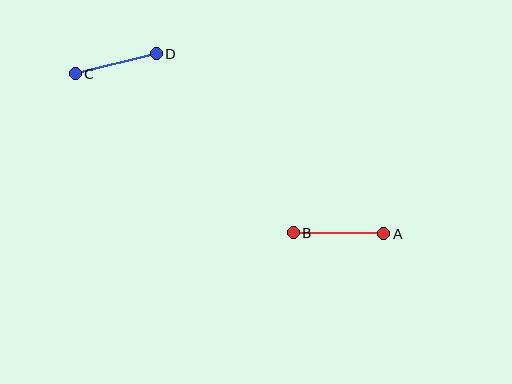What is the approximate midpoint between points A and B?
The midpoint is at approximately (338, 233) pixels.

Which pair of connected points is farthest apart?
Points A and B are farthest apart.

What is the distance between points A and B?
The distance is approximately 91 pixels.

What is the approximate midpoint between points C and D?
The midpoint is at approximately (116, 64) pixels.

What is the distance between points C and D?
The distance is approximately 83 pixels.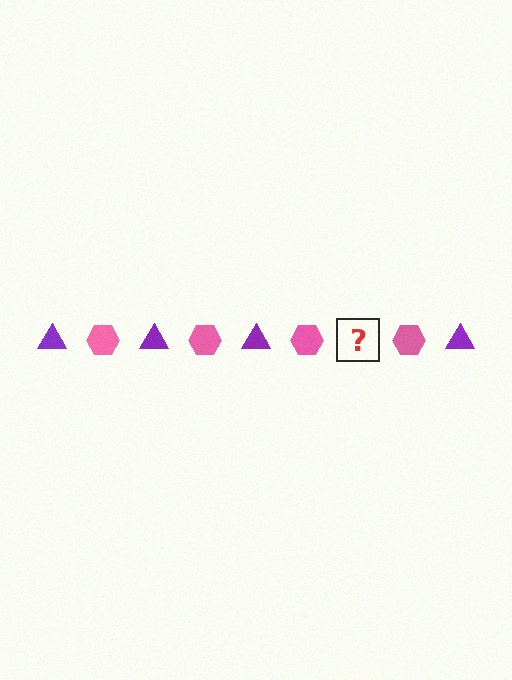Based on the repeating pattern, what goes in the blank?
The blank should be a purple triangle.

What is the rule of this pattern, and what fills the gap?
The rule is that the pattern alternates between purple triangle and pink hexagon. The gap should be filled with a purple triangle.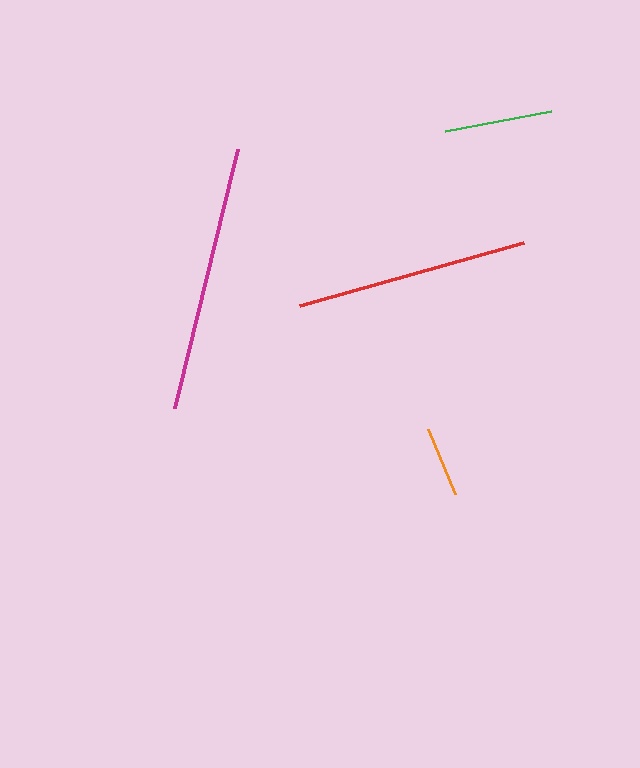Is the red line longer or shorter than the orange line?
The red line is longer than the orange line.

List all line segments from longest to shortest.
From longest to shortest: magenta, red, green, orange.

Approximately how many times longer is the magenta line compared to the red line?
The magenta line is approximately 1.1 times the length of the red line.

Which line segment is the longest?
The magenta line is the longest at approximately 267 pixels.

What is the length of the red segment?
The red segment is approximately 233 pixels long.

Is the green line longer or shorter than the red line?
The red line is longer than the green line.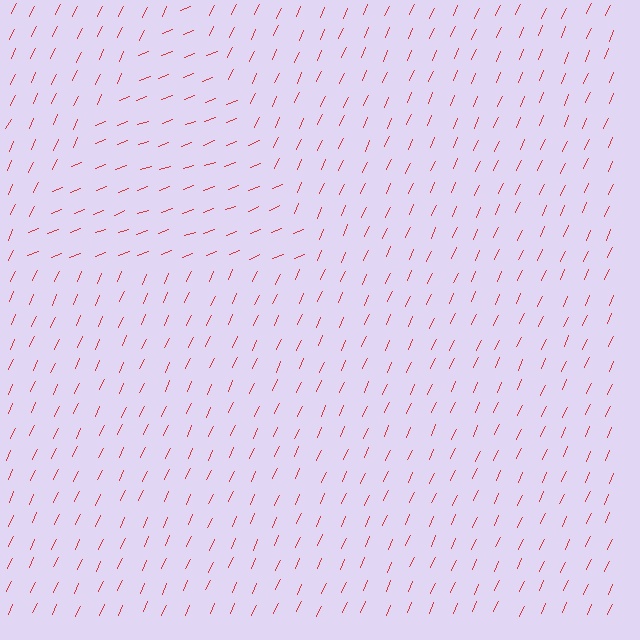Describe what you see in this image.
The image is filled with small red line segments. A triangle region in the image has lines oriented differently from the surrounding lines, creating a visible texture boundary.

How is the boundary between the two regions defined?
The boundary is defined purely by a change in line orientation (approximately 45 degrees difference). All lines are the same color and thickness.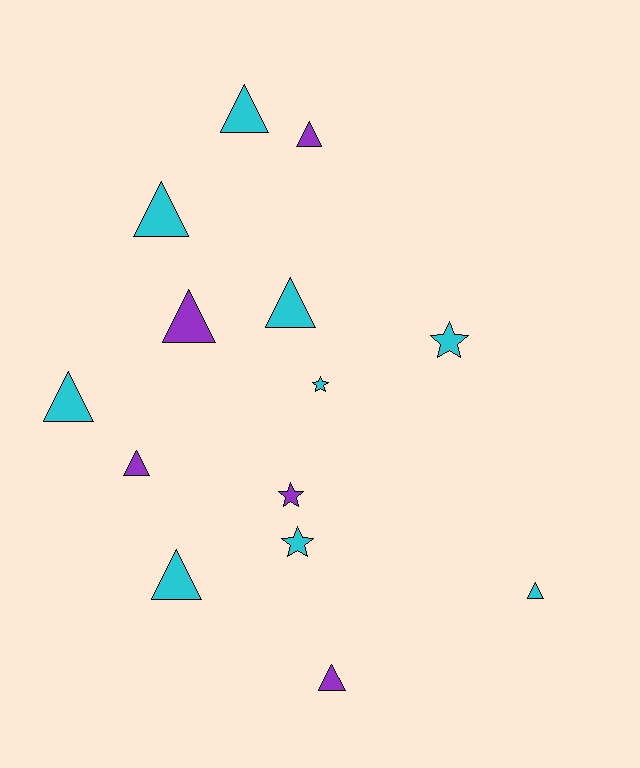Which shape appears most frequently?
Triangle, with 10 objects.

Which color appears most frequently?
Cyan, with 9 objects.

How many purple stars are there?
There is 1 purple star.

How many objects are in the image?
There are 14 objects.